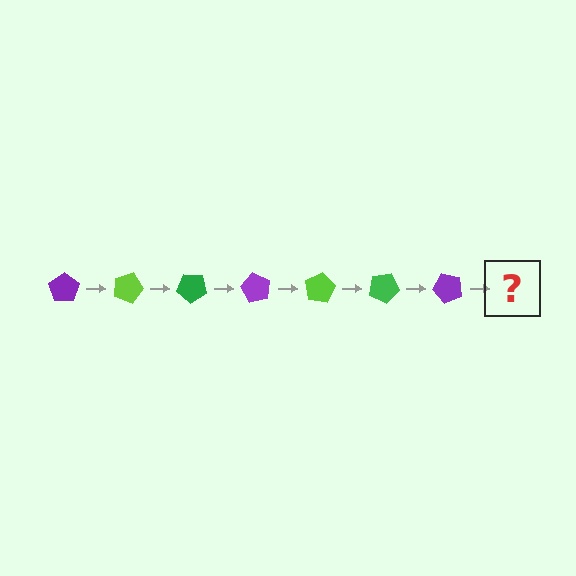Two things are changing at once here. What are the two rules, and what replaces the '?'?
The two rules are that it rotates 20 degrees each step and the color cycles through purple, lime, and green. The '?' should be a lime pentagon, rotated 140 degrees from the start.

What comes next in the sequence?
The next element should be a lime pentagon, rotated 140 degrees from the start.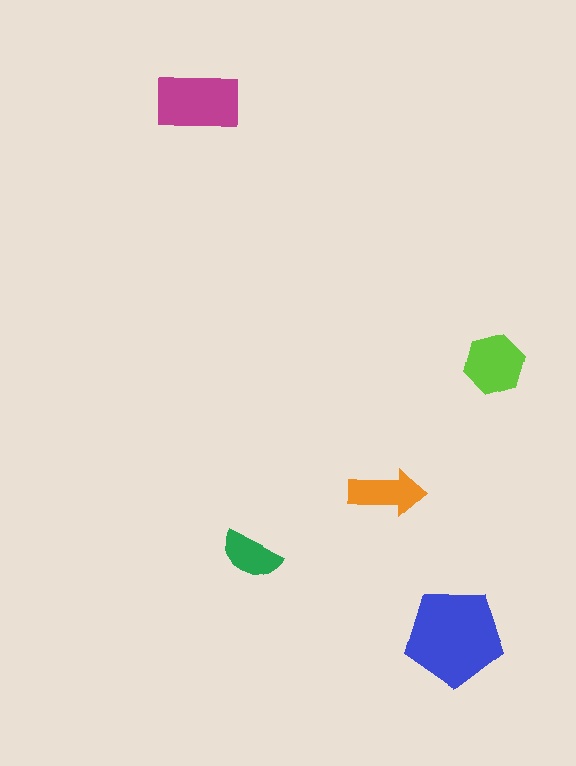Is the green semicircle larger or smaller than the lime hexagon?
Smaller.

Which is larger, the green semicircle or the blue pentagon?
The blue pentagon.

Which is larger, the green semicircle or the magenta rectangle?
The magenta rectangle.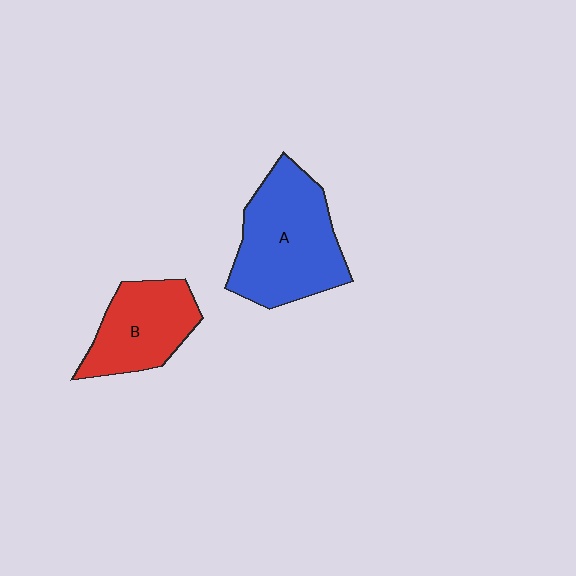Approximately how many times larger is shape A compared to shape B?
Approximately 1.5 times.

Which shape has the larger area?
Shape A (blue).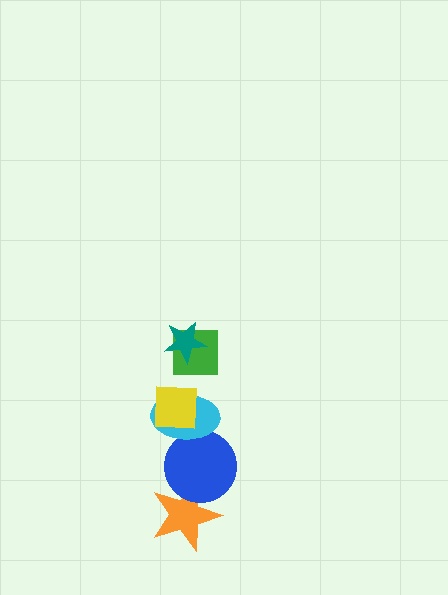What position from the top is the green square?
The green square is 2nd from the top.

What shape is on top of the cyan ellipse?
The yellow square is on top of the cyan ellipse.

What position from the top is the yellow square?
The yellow square is 3rd from the top.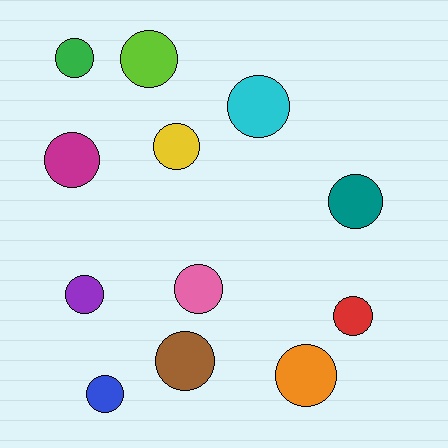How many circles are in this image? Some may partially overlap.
There are 12 circles.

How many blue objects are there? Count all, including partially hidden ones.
There is 1 blue object.